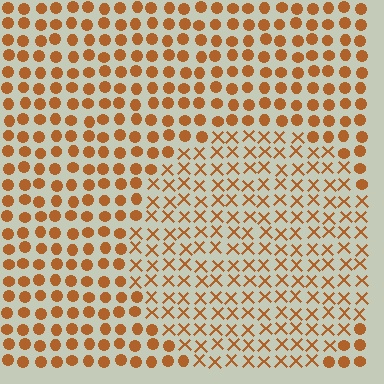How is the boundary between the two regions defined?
The boundary is defined by a change in element shape: X marks inside vs. circles outside. All elements share the same color and spacing.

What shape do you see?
I see a circle.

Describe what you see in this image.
The image is filled with small brown elements arranged in a uniform grid. A circle-shaped region contains X marks, while the surrounding area contains circles. The boundary is defined purely by the change in element shape.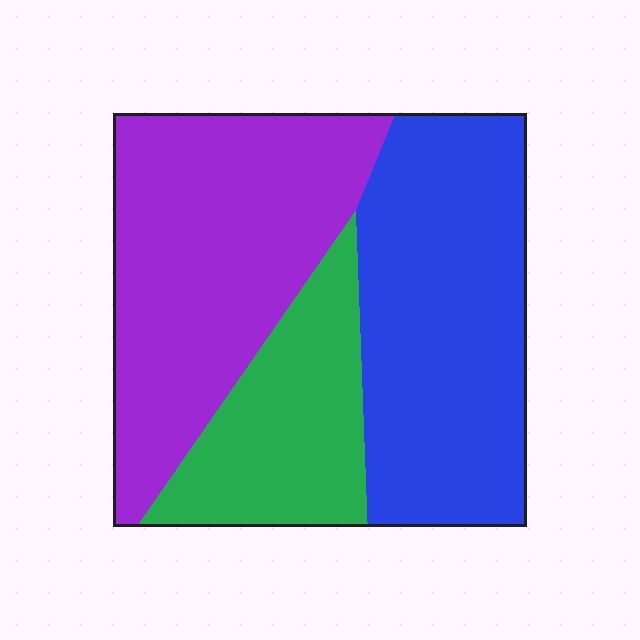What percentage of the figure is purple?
Purple takes up about two fifths (2/5) of the figure.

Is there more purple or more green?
Purple.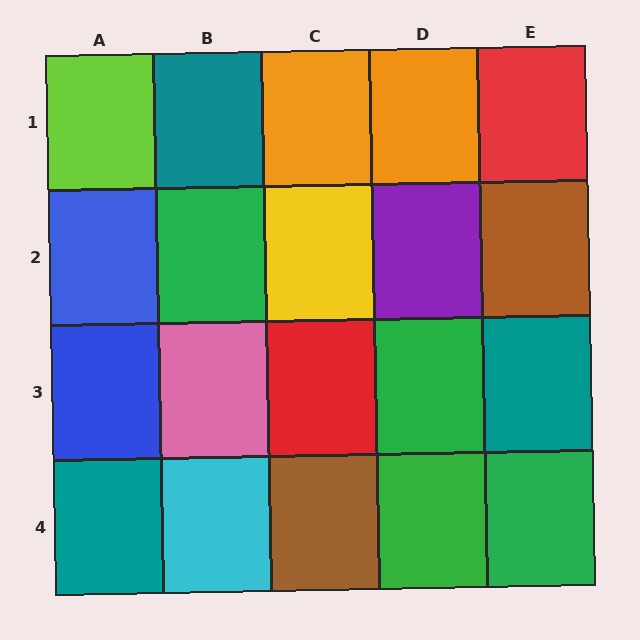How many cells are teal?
3 cells are teal.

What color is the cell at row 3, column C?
Red.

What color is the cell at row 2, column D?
Purple.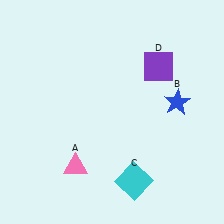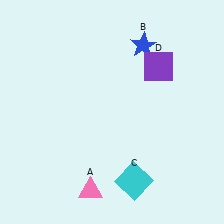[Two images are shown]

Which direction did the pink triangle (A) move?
The pink triangle (A) moved down.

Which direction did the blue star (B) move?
The blue star (B) moved up.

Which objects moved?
The objects that moved are: the pink triangle (A), the blue star (B).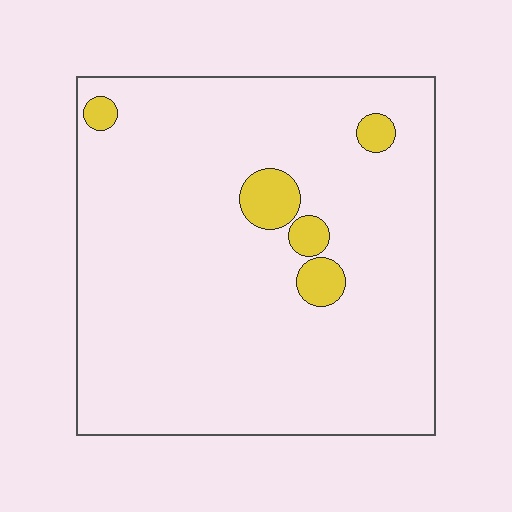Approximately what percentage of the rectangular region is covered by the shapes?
Approximately 5%.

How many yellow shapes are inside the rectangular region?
5.